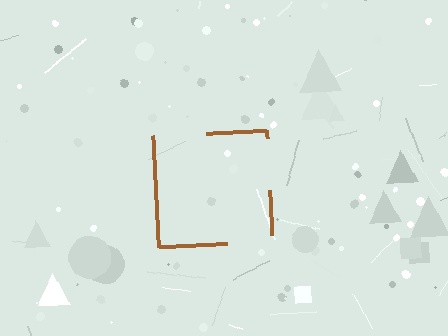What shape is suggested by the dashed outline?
The dashed outline suggests a square.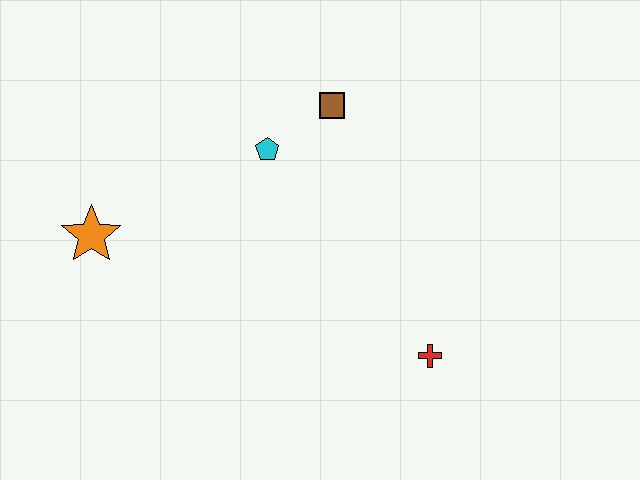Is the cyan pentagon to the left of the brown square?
Yes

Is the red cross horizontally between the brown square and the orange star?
No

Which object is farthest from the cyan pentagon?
The red cross is farthest from the cyan pentagon.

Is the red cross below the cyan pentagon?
Yes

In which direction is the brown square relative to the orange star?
The brown square is to the right of the orange star.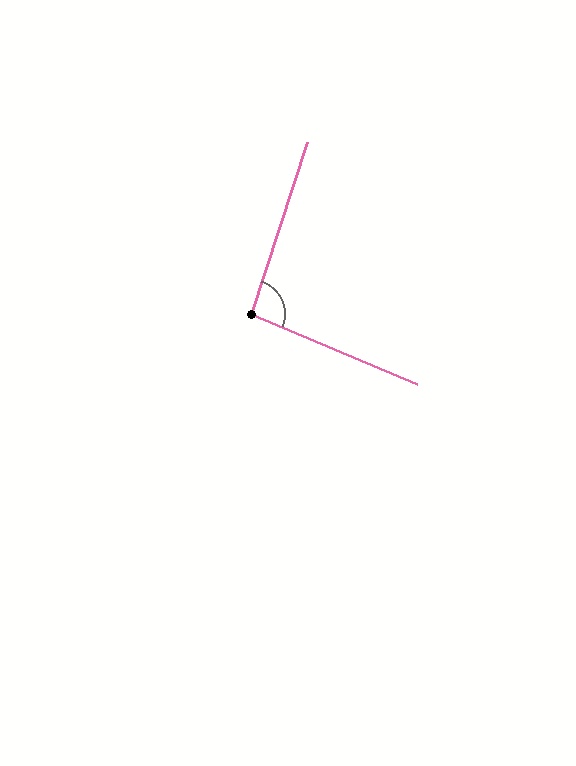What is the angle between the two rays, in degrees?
Approximately 95 degrees.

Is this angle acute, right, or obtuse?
It is approximately a right angle.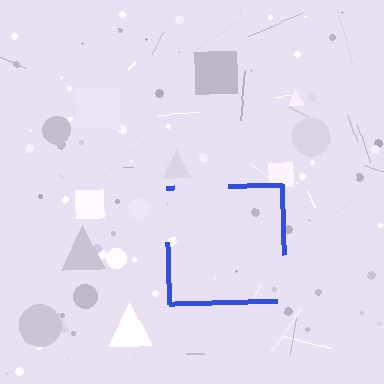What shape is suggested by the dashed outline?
The dashed outline suggests a square.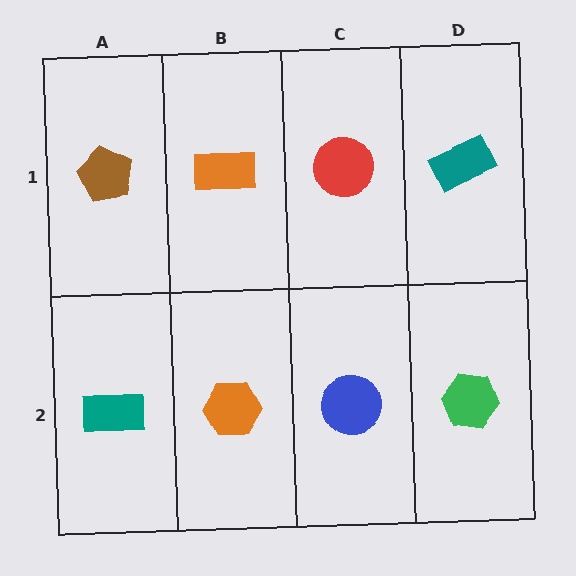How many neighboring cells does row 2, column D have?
2.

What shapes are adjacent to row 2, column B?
An orange rectangle (row 1, column B), a teal rectangle (row 2, column A), a blue circle (row 2, column C).